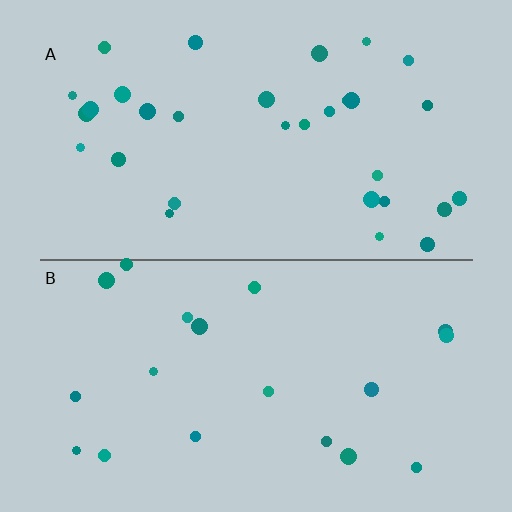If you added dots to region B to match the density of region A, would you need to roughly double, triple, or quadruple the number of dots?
Approximately double.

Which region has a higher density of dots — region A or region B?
A (the top).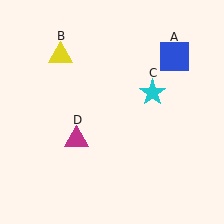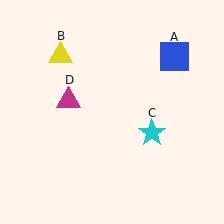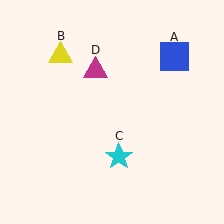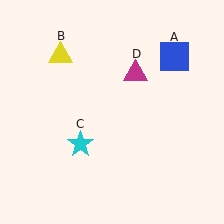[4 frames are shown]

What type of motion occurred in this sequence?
The cyan star (object C), magenta triangle (object D) rotated clockwise around the center of the scene.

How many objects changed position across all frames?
2 objects changed position: cyan star (object C), magenta triangle (object D).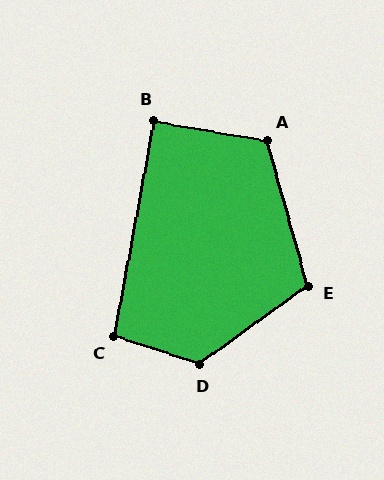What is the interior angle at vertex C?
Approximately 97 degrees (obtuse).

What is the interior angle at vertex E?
Approximately 111 degrees (obtuse).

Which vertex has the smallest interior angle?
B, at approximately 91 degrees.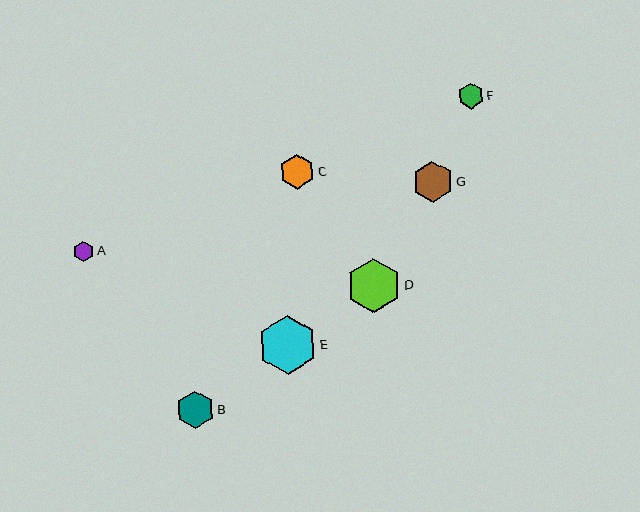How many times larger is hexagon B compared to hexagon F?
Hexagon B is approximately 1.4 times the size of hexagon F.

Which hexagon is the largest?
Hexagon E is the largest with a size of approximately 58 pixels.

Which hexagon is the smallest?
Hexagon A is the smallest with a size of approximately 21 pixels.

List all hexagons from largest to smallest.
From largest to smallest: E, D, G, B, C, F, A.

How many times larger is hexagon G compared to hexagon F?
Hexagon G is approximately 1.5 times the size of hexagon F.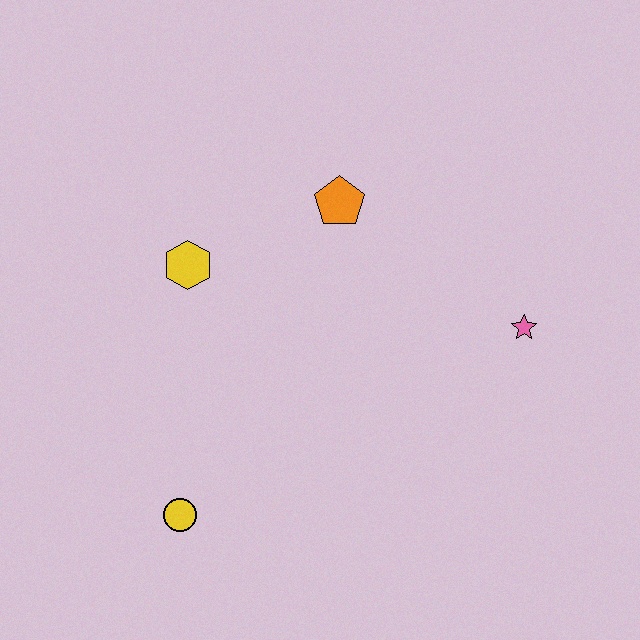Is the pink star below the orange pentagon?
Yes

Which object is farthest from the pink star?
The yellow circle is farthest from the pink star.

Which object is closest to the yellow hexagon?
The orange pentagon is closest to the yellow hexagon.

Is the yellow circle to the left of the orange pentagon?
Yes